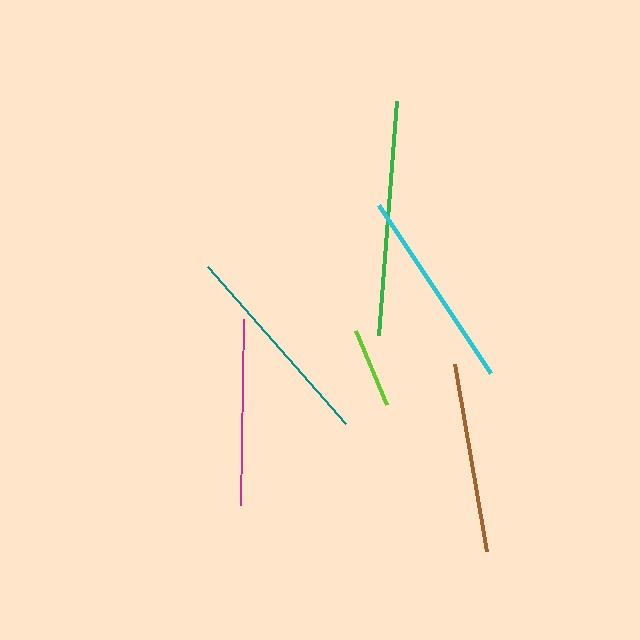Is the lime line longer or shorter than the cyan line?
The cyan line is longer than the lime line.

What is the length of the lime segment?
The lime segment is approximately 80 pixels long.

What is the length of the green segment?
The green segment is approximately 235 pixels long.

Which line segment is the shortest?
The lime line is the shortest at approximately 80 pixels.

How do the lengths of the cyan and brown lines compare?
The cyan and brown lines are approximately the same length.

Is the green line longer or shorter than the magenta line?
The green line is longer than the magenta line.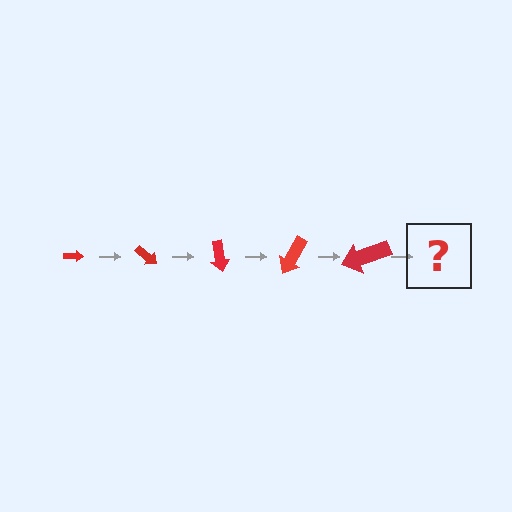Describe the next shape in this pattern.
It should be an arrow, larger than the previous one and rotated 200 degrees from the start.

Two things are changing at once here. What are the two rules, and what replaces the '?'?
The two rules are that the arrow grows larger each step and it rotates 40 degrees each step. The '?' should be an arrow, larger than the previous one and rotated 200 degrees from the start.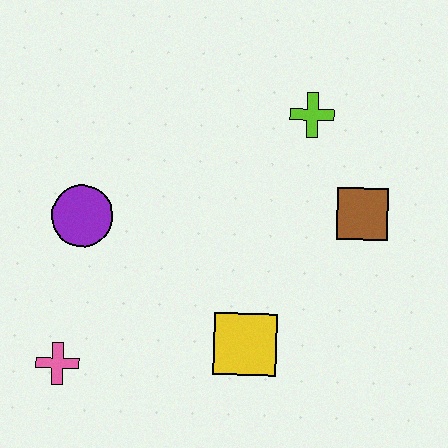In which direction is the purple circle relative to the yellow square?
The purple circle is to the left of the yellow square.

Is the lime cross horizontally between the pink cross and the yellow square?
No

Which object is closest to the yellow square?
The brown square is closest to the yellow square.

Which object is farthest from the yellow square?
The lime cross is farthest from the yellow square.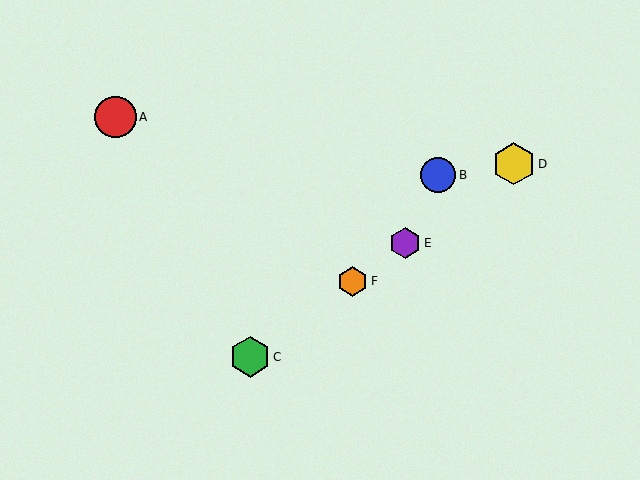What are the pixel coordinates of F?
Object F is at (353, 281).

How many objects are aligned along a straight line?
4 objects (C, D, E, F) are aligned along a straight line.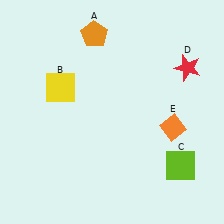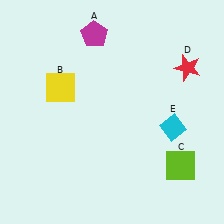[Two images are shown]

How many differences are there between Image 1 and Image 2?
There are 2 differences between the two images.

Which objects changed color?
A changed from orange to magenta. E changed from orange to cyan.